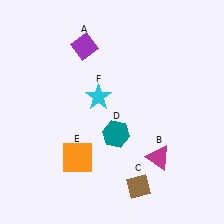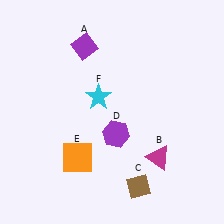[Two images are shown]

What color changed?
The hexagon (D) changed from teal in Image 1 to purple in Image 2.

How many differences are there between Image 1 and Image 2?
There is 1 difference between the two images.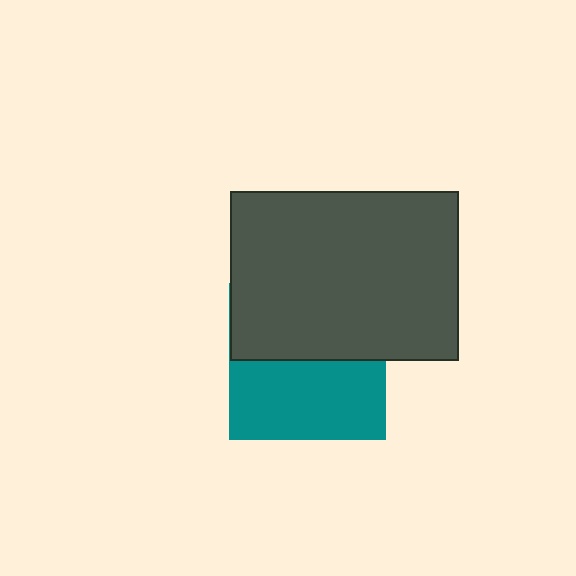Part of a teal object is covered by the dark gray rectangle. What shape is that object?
It is a square.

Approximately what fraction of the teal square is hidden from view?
Roughly 50% of the teal square is hidden behind the dark gray rectangle.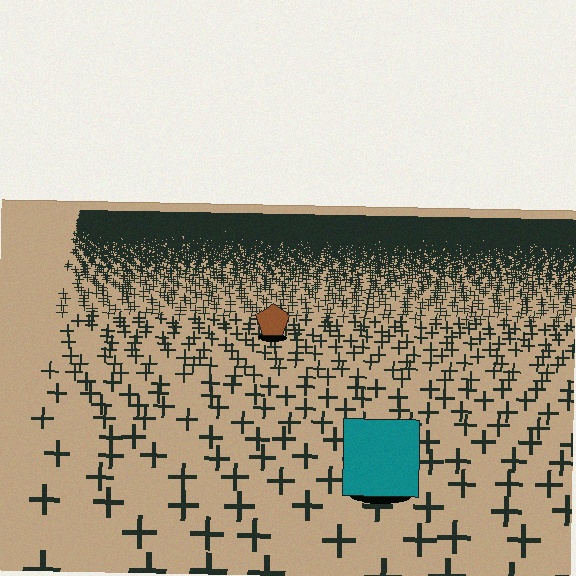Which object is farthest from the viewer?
The brown pentagon is farthest from the viewer. It appears smaller and the ground texture around it is denser.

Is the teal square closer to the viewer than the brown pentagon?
Yes. The teal square is closer — you can tell from the texture gradient: the ground texture is coarser near it.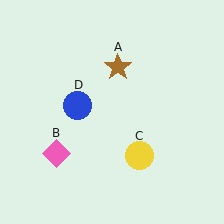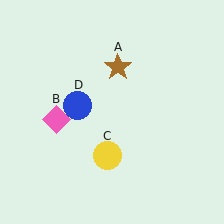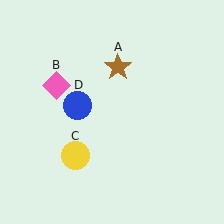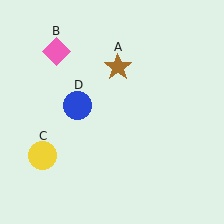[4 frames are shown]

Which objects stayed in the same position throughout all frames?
Brown star (object A) and blue circle (object D) remained stationary.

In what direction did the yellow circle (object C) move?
The yellow circle (object C) moved left.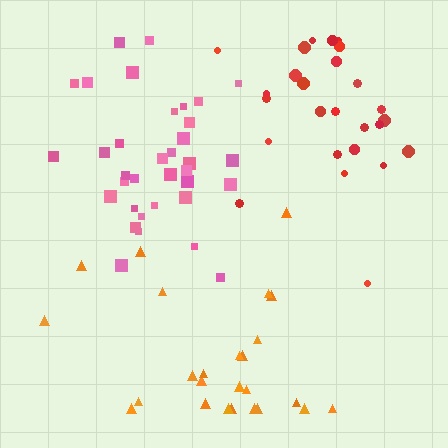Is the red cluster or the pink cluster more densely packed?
Pink.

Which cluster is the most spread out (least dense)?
Orange.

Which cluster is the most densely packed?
Pink.